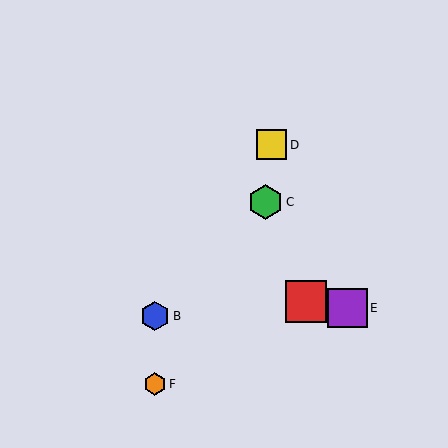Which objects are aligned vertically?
Objects B, F are aligned vertically.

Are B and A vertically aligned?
No, B is at x≈155 and A is at x≈306.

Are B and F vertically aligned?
Yes, both are at x≈155.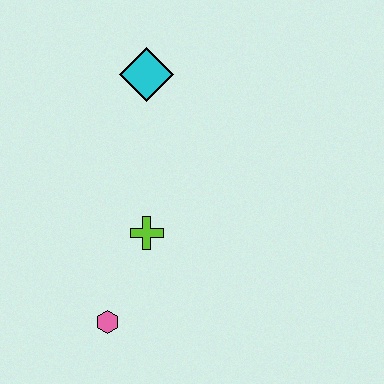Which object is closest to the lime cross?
The pink hexagon is closest to the lime cross.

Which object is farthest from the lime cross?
The cyan diamond is farthest from the lime cross.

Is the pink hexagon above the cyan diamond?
No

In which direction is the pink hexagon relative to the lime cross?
The pink hexagon is below the lime cross.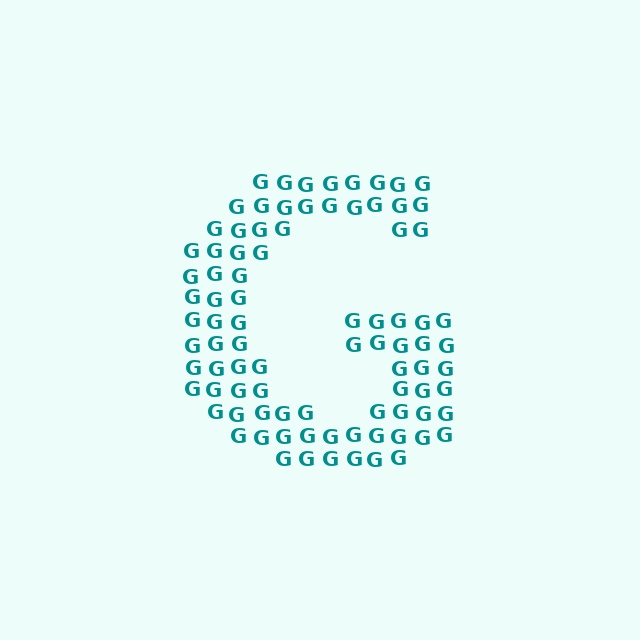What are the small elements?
The small elements are letter G's.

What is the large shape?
The large shape is the letter G.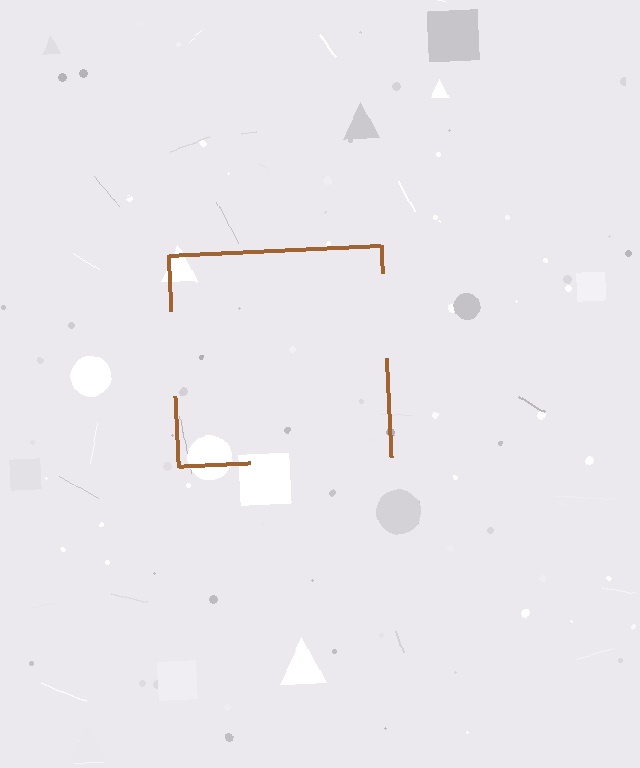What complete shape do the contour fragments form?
The contour fragments form a square.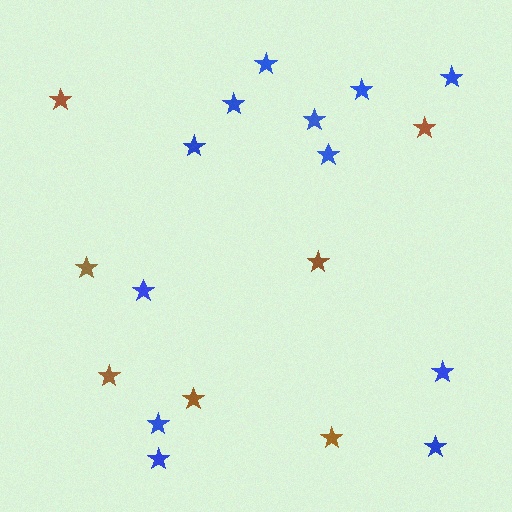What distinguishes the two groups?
There are 2 groups: one group of brown stars (7) and one group of blue stars (12).